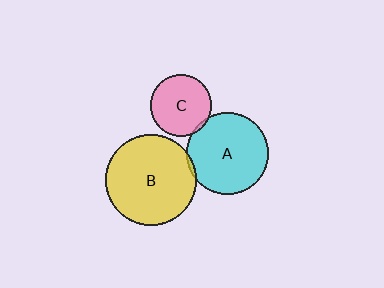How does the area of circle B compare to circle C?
Approximately 2.2 times.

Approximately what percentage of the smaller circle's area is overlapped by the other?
Approximately 5%.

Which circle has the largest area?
Circle B (yellow).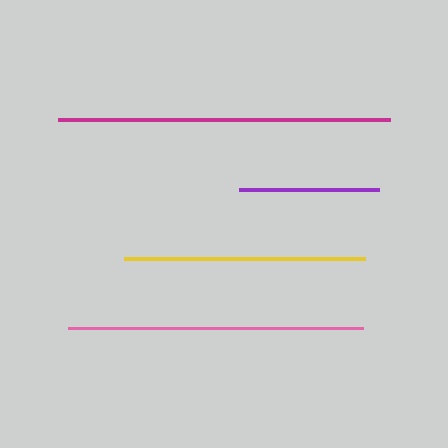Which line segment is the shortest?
The purple line is the shortest at approximately 140 pixels.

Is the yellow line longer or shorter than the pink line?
The pink line is longer than the yellow line.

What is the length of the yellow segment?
The yellow segment is approximately 241 pixels long.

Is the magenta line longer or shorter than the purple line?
The magenta line is longer than the purple line.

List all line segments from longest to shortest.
From longest to shortest: magenta, pink, yellow, purple.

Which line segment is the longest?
The magenta line is the longest at approximately 332 pixels.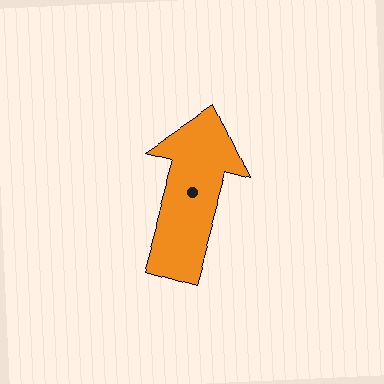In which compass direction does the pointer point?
North.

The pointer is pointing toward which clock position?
Roughly 1 o'clock.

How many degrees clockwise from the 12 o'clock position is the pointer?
Approximately 16 degrees.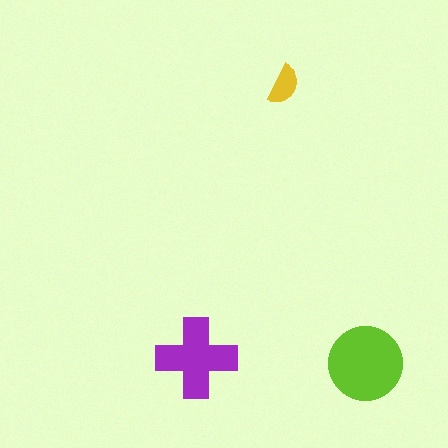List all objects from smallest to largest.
The yellow semicircle, the purple cross, the lime circle.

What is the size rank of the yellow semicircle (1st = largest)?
3rd.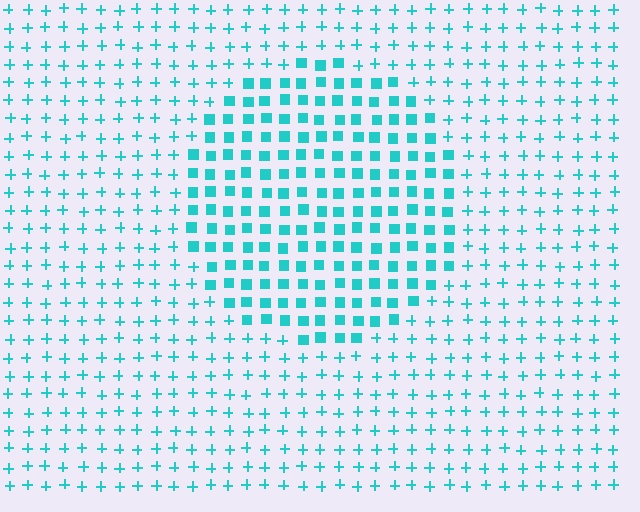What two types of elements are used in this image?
The image uses squares inside the circle region and plus signs outside it.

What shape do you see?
I see a circle.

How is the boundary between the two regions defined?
The boundary is defined by a change in element shape: squares inside vs. plus signs outside. All elements share the same color and spacing.